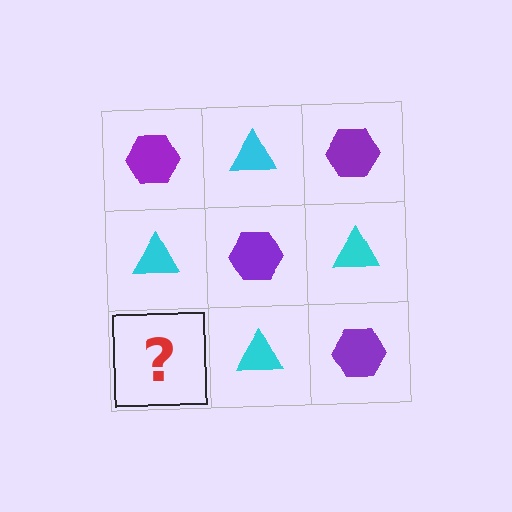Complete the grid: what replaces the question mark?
The question mark should be replaced with a purple hexagon.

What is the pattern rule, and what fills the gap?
The rule is that it alternates purple hexagon and cyan triangle in a checkerboard pattern. The gap should be filled with a purple hexagon.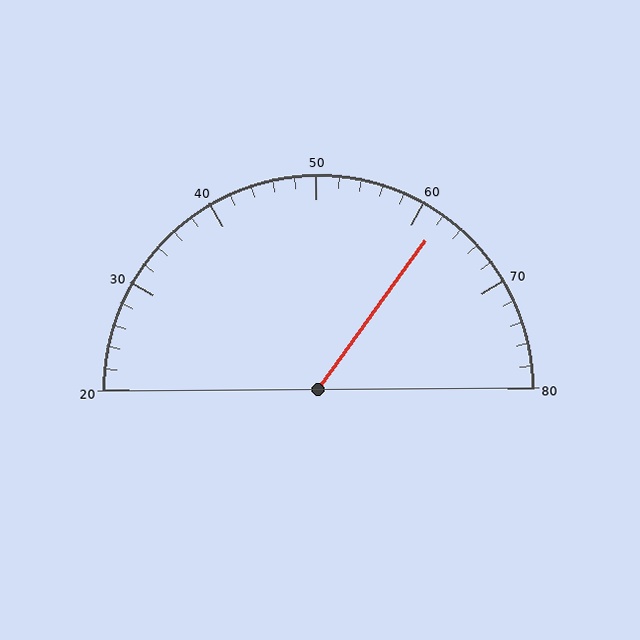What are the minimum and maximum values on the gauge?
The gauge ranges from 20 to 80.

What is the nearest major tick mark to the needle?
The nearest major tick mark is 60.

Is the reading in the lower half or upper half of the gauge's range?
The reading is in the upper half of the range (20 to 80).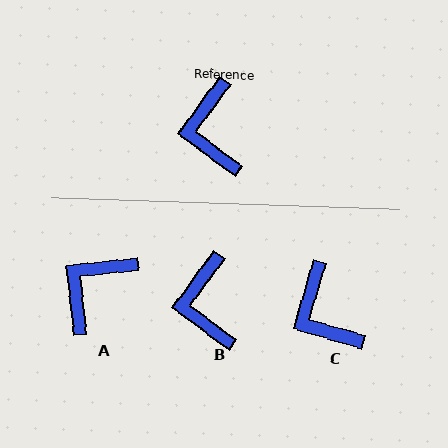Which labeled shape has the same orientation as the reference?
B.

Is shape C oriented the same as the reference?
No, it is off by about 20 degrees.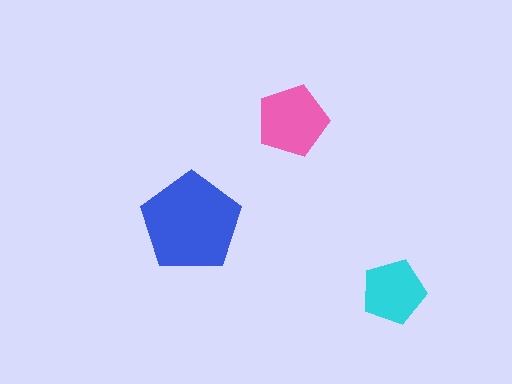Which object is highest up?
The pink pentagon is topmost.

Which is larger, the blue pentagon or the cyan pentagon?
The blue one.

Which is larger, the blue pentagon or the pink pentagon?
The blue one.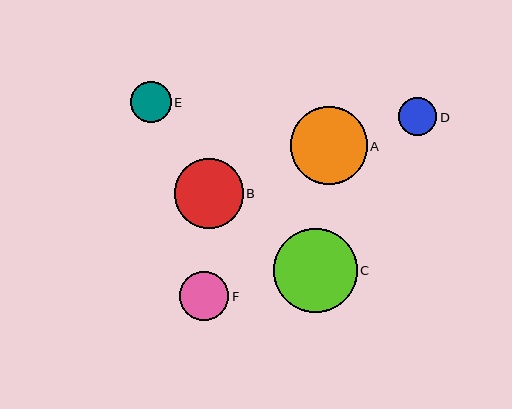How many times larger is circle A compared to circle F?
Circle A is approximately 1.6 times the size of circle F.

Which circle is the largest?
Circle C is the largest with a size of approximately 84 pixels.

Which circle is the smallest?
Circle D is the smallest with a size of approximately 38 pixels.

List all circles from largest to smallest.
From largest to smallest: C, A, B, F, E, D.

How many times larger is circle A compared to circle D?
Circle A is approximately 2.0 times the size of circle D.